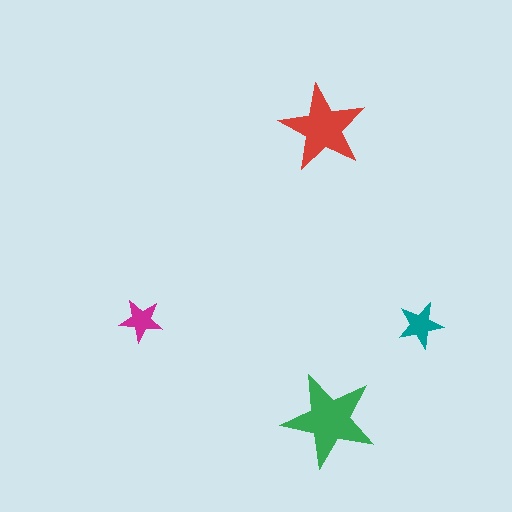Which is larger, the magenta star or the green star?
The green one.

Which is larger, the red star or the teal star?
The red one.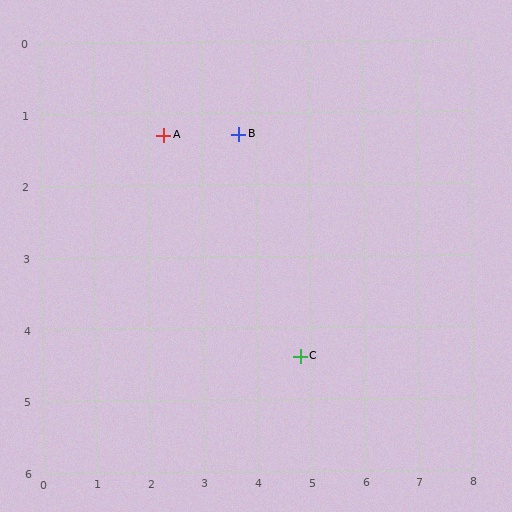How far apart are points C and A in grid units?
Points C and A are about 4.0 grid units apart.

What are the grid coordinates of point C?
Point C is at approximately (4.8, 4.4).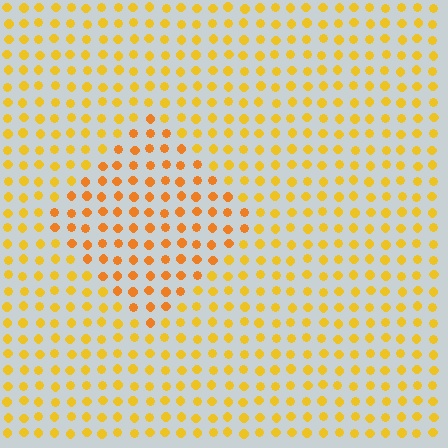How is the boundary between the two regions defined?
The boundary is defined purely by a slight shift in hue (about 20 degrees). Spacing, size, and orientation are identical on both sides.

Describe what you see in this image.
The image is filled with small yellow elements in a uniform arrangement. A diamond-shaped region is visible where the elements are tinted to a slightly different hue, forming a subtle color boundary.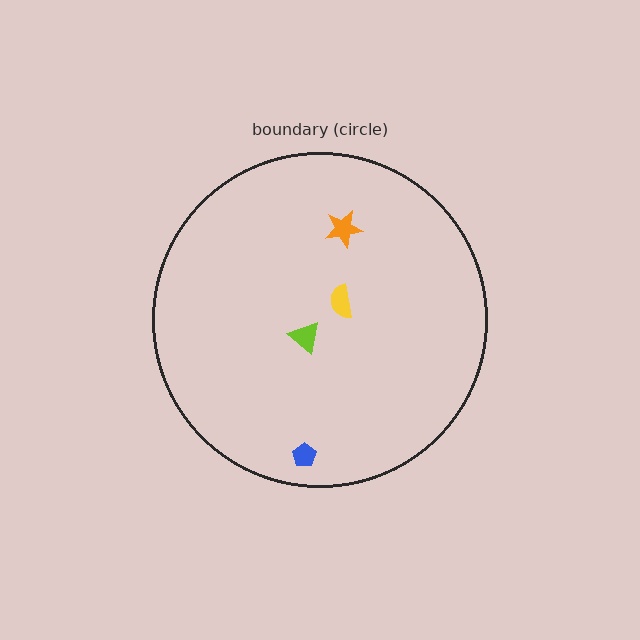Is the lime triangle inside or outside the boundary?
Inside.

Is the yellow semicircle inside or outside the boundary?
Inside.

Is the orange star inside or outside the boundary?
Inside.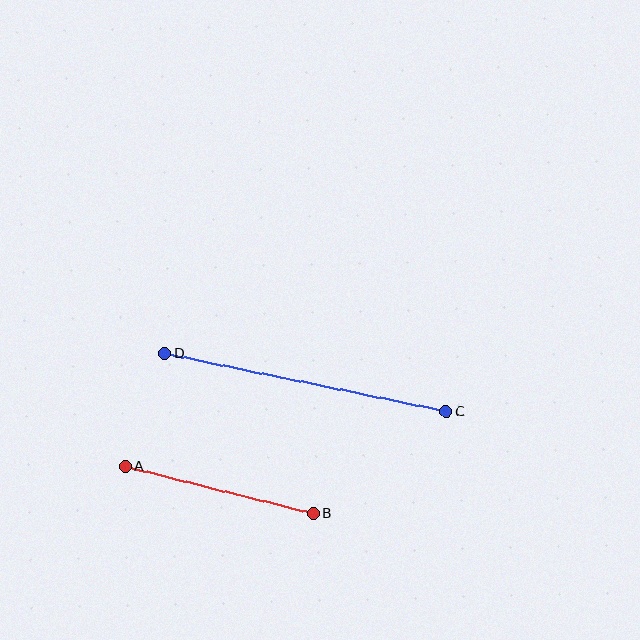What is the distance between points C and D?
The distance is approximately 287 pixels.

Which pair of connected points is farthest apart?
Points C and D are farthest apart.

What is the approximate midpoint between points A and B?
The midpoint is at approximately (219, 490) pixels.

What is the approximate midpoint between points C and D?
The midpoint is at approximately (305, 382) pixels.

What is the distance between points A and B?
The distance is approximately 194 pixels.